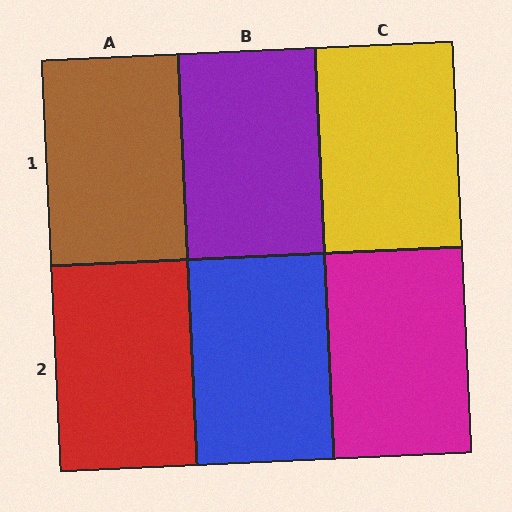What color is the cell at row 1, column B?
Purple.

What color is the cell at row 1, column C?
Yellow.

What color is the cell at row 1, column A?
Brown.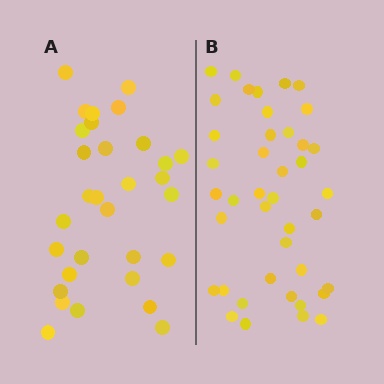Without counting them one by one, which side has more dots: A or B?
Region B (the right region) has more dots.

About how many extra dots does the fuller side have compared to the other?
Region B has roughly 10 or so more dots than region A.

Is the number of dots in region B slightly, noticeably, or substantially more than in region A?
Region B has noticeably more, but not dramatically so. The ratio is roughly 1.3 to 1.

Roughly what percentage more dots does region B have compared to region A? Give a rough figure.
About 30% more.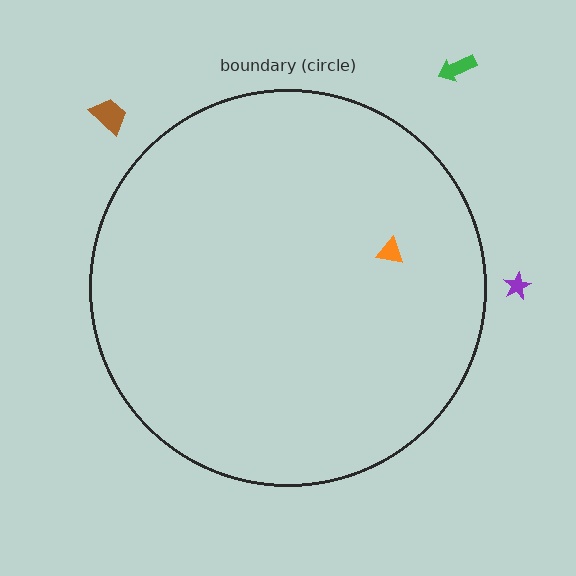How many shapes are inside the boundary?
1 inside, 3 outside.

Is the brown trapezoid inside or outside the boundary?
Outside.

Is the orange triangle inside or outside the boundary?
Inside.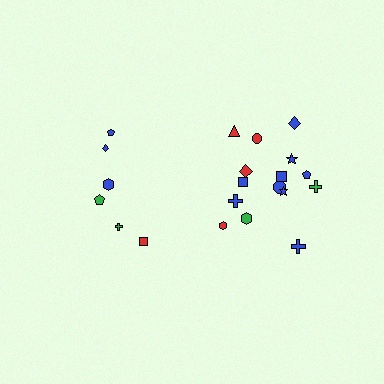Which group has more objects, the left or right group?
The right group.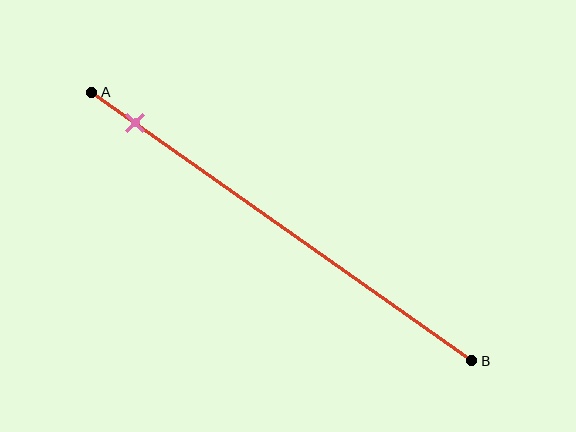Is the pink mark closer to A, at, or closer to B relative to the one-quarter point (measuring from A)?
The pink mark is closer to point A than the one-quarter point of segment AB.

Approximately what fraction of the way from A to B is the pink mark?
The pink mark is approximately 10% of the way from A to B.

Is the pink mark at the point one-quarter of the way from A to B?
No, the mark is at about 10% from A, not at the 25% one-quarter point.